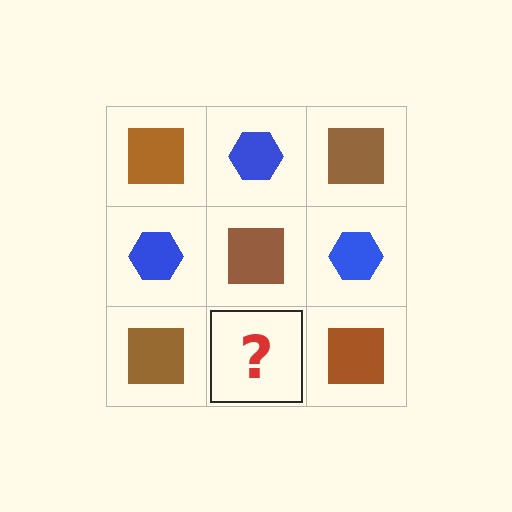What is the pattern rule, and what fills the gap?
The rule is that it alternates brown square and blue hexagon in a checkerboard pattern. The gap should be filled with a blue hexagon.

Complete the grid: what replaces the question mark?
The question mark should be replaced with a blue hexagon.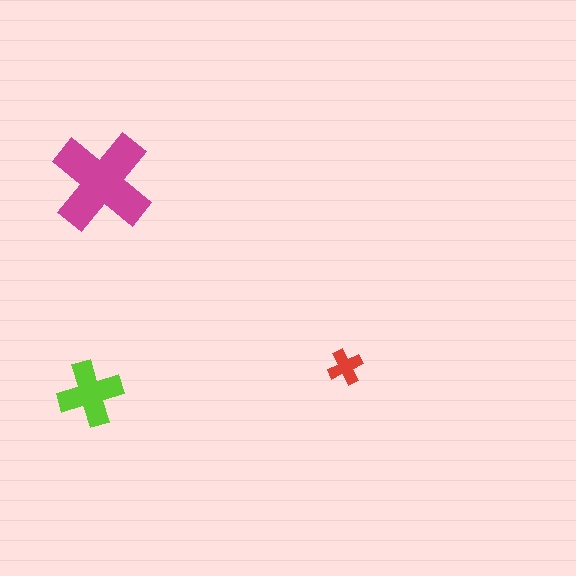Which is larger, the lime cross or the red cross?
The lime one.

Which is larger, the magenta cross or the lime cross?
The magenta one.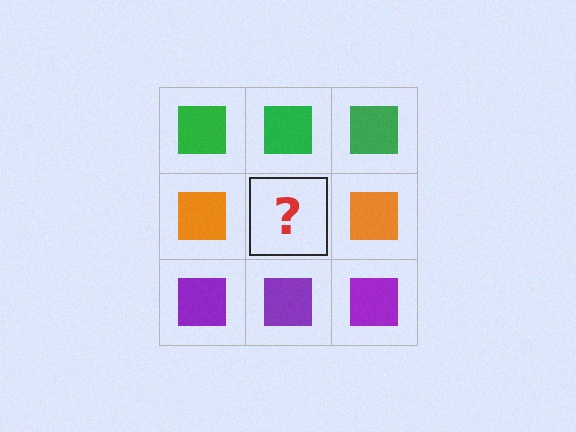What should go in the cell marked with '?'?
The missing cell should contain an orange square.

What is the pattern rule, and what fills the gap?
The rule is that each row has a consistent color. The gap should be filled with an orange square.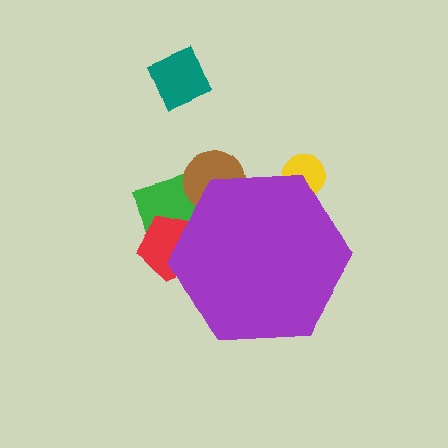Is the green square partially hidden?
Yes, the green square is partially hidden behind the purple hexagon.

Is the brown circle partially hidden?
Yes, the brown circle is partially hidden behind the purple hexagon.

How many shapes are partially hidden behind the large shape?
4 shapes are partially hidden.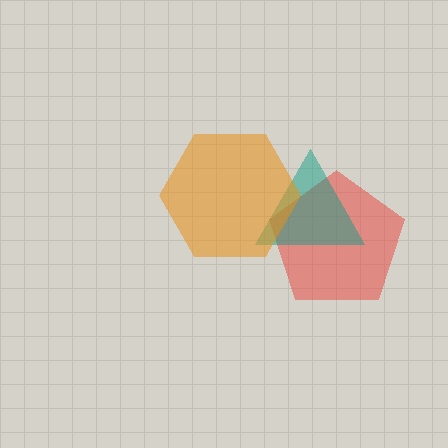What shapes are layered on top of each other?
The layered shapes are: a red pentagon, a teal triangle, an orange hexagon.